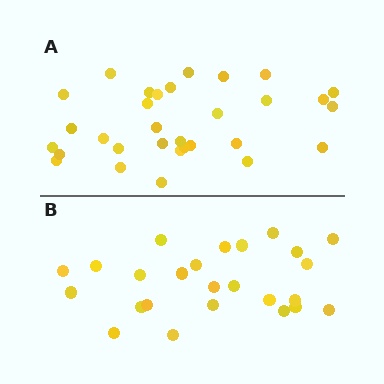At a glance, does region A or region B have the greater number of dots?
Region A (the top region) has more dots.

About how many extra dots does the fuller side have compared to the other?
Region A has about 6 more dots than region B.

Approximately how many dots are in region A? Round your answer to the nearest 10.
About 30 dots. (The exact count is 31, which rounds to 30.)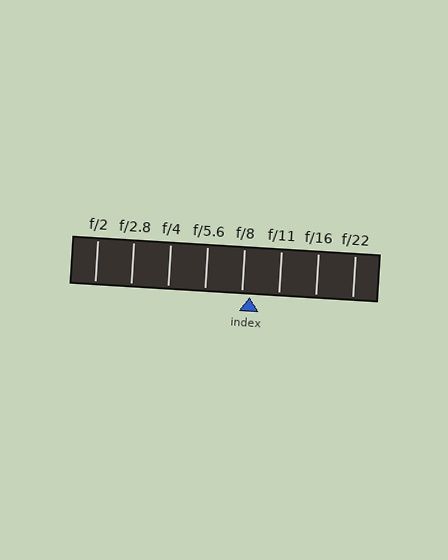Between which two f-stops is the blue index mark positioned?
The index mark is between f/8 and f/11.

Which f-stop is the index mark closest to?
The index mark is closest to f/8.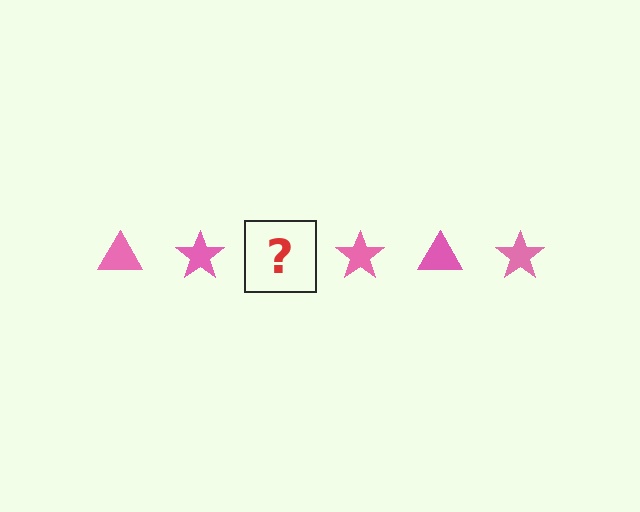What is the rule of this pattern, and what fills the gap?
The rule is that the pattern cycles through triangle, star shapes in pink. The gap should be filled with a pink triangle.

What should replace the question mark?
The question mark should be replaced with a pink triangle.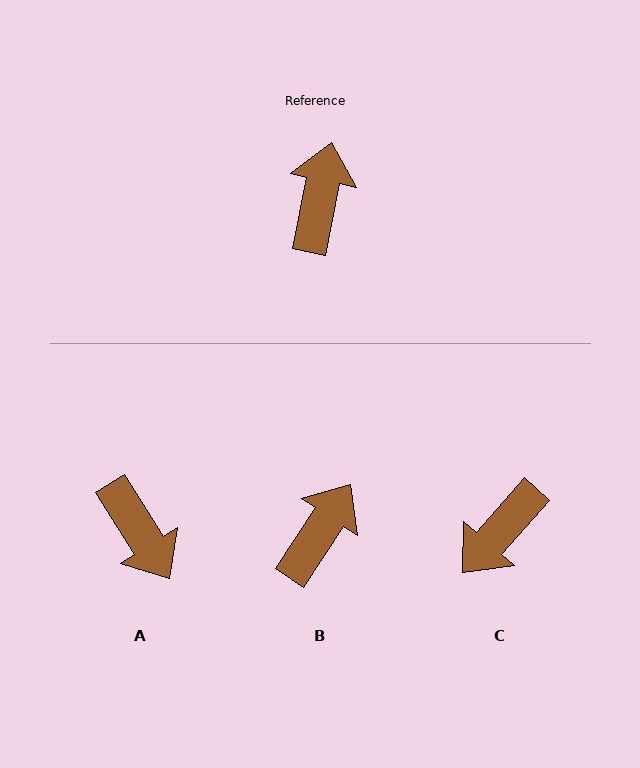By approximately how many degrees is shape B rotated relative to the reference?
Approximately 22 degrees clockwise.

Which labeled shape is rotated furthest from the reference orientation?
C, about 150 degrees away.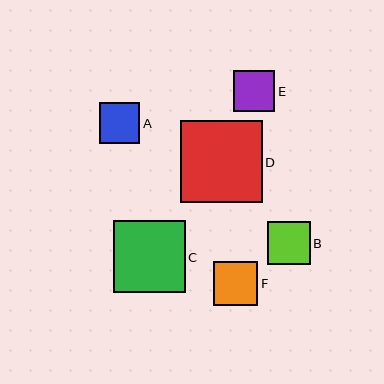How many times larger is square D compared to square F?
Square D is approximately 1.8 times the size of square F.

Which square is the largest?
Square D is the largest with a size of approximately 82 pixels.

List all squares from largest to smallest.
From largest to smallest: D, C, F, B, E, A.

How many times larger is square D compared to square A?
Square D is approximately 2.0 times the size of square A.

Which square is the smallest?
Square A is the smallest with a size of approximately 41 pixels.